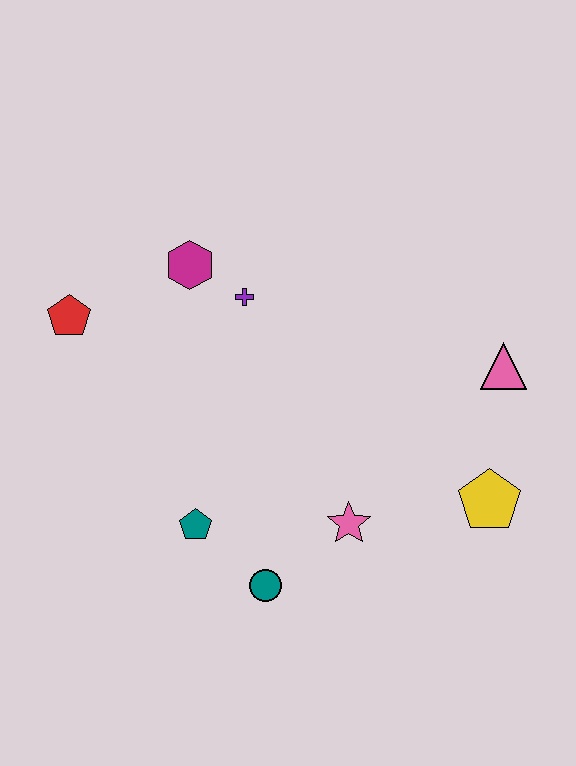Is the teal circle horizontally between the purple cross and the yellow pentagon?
Yes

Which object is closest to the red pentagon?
The magenta hexagon is closest to the red pentagon.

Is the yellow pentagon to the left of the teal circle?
No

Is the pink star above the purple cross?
No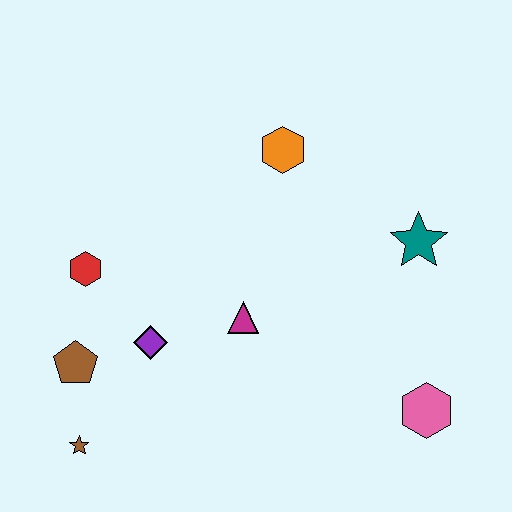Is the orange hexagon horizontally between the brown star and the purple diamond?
No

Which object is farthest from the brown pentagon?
The teal star is farthest from the brown pentagon.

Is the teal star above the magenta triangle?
Yes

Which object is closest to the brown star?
The brown pentagon is closest to the brown star.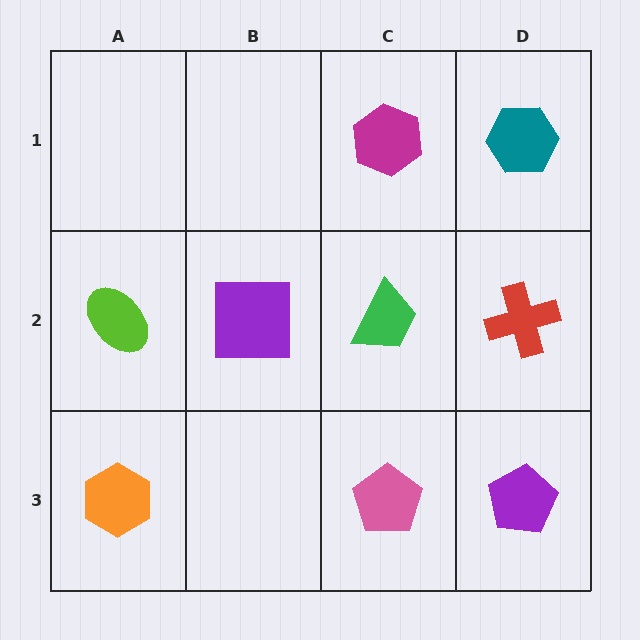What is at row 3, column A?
An orange hexagon.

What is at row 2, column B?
A purple square.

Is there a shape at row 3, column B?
No, that cell is empty.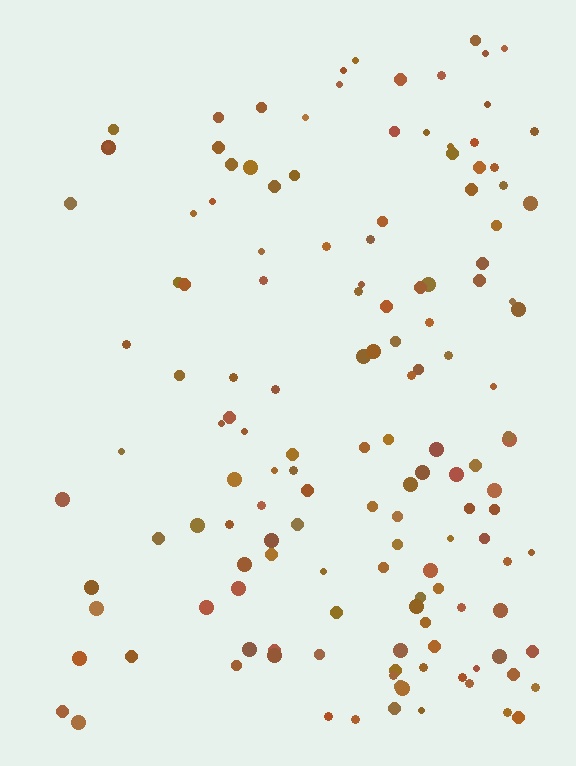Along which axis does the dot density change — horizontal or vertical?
Horizontal.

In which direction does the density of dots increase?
From left to right, with the right side densest.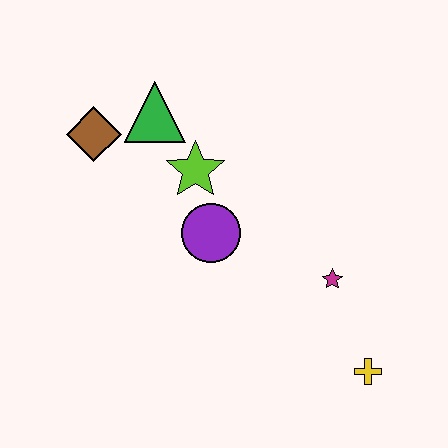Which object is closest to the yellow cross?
The magenta star is closest to the yellow cross.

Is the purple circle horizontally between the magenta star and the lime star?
Yes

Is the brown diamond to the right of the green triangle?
No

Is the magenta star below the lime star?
Yes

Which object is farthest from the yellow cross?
The brown diamond is farthest from the yellow cross.